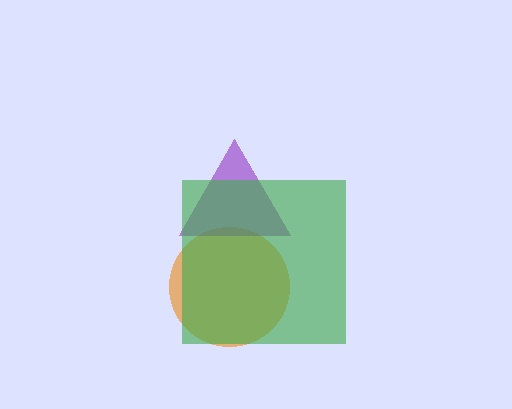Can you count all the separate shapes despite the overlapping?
Yes, there are 3 separate shapes.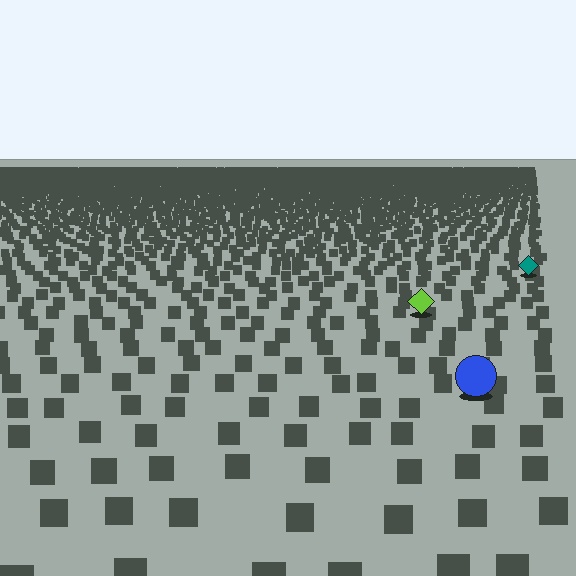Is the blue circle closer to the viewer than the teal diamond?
Yes. The blue circle is closer — you can tell from the texture gradient: the ground texture is coarser near it.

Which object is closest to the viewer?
The blue circle is closest. The texture marks near it are larger and more spread out.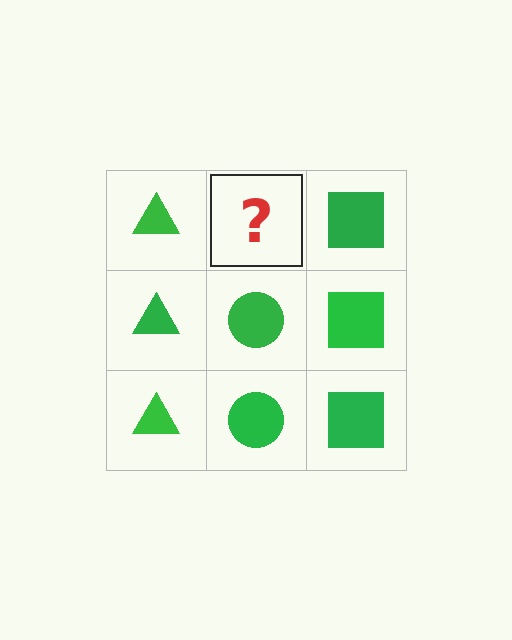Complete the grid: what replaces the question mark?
The question mark should be replaced with a green circle.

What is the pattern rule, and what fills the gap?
The rule is that each column has a consistent shape. The gap should be filled with a green circle.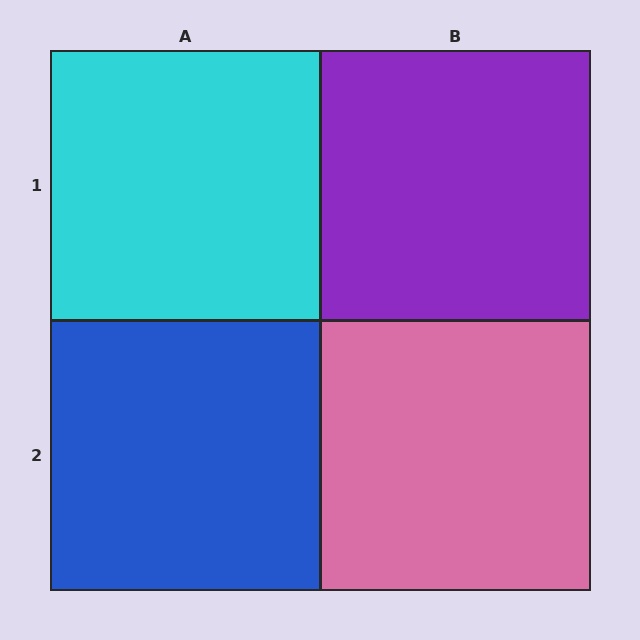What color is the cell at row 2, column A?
Blue.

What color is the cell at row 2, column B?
Pink.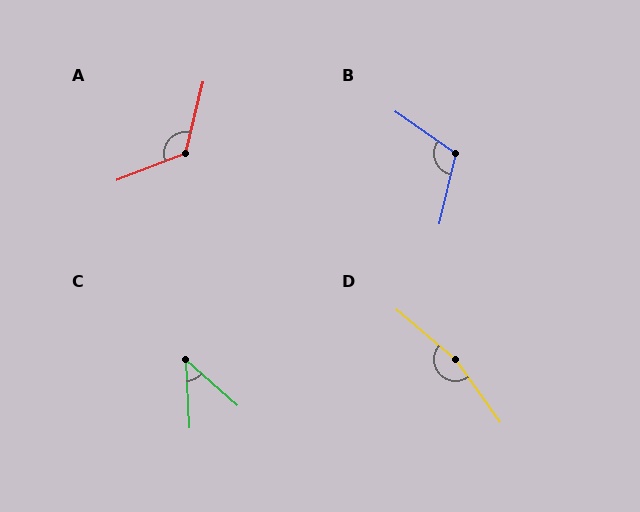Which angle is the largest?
D, at approximately 166 degrees.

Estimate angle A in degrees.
Approximately 125 degrees.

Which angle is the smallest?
C, at approximately 46 degrees.